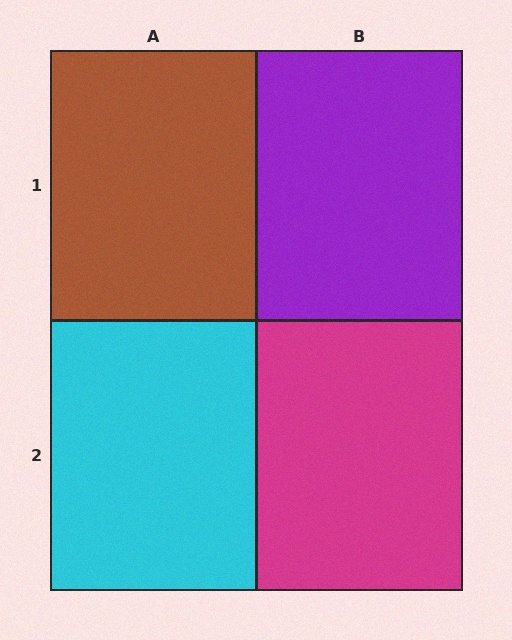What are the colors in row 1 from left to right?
Brown, purple.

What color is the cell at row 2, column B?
Magenta.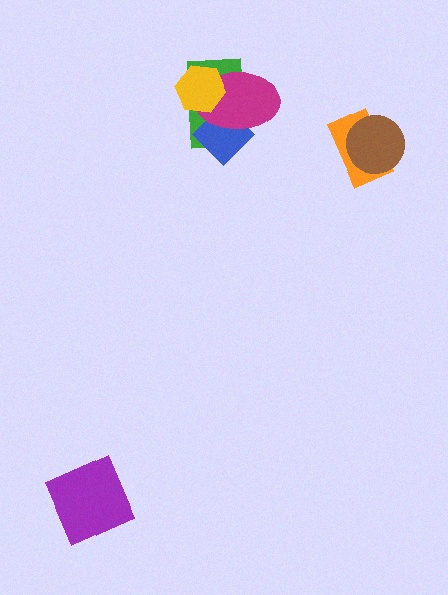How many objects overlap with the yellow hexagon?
2 objects overlap with the yellow hexagon.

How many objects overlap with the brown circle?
1 object overlaps with the brown circle.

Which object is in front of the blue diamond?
The magenta ellipse is in front of the blue diamond.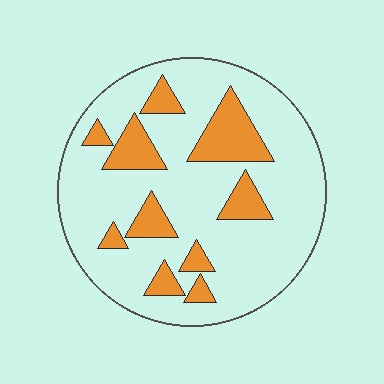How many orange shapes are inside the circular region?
10.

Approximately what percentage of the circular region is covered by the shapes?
Approximately 20%.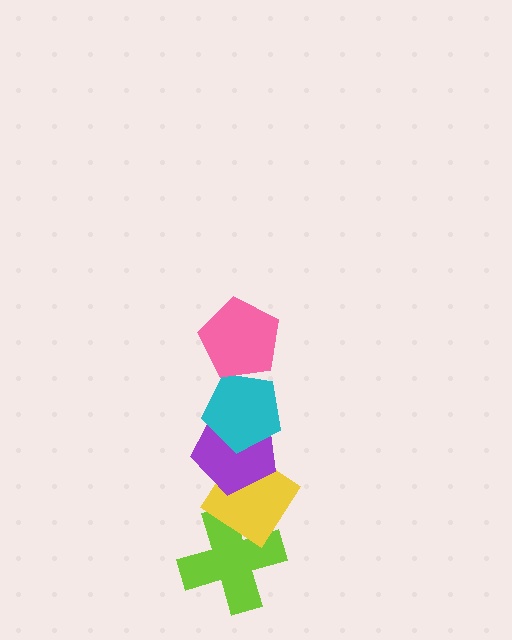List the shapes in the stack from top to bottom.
From top to bottom: the pink pentagon, the cyan pentagon, the purple pentagon, the yellow diamond, the lime cross.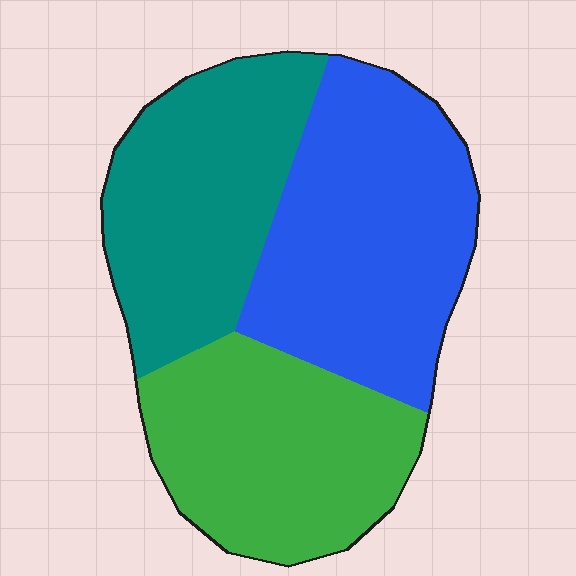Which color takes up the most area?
Blue, at roughly 40%.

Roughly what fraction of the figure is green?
Green covers 31% of the figure.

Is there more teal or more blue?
Blue.